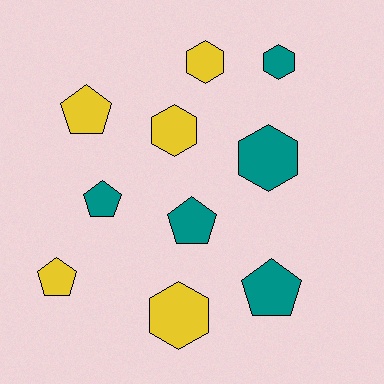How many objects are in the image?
There are 10 objects.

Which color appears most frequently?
Yellow, with 5 objects.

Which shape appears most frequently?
Pentagon, with 5 objects.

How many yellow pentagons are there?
There are 2 yellow pentagons.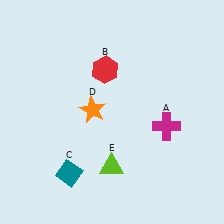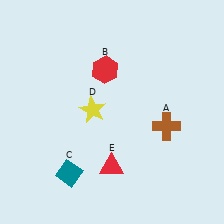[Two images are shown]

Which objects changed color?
A changed from magenta to brown. D changed from orange to yellow. E changed from lime to red.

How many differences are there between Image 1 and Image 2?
There are 3 differences between the two images.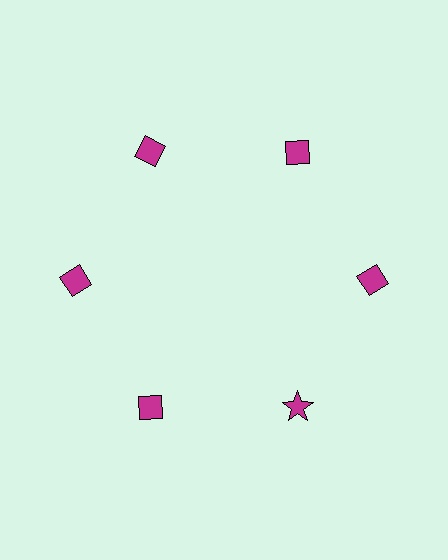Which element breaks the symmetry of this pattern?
The magenta star at roughly the 5 o'clock position breaks the symmetry. All other shapes are magenta diamonds.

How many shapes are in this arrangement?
There are 6 shapes arranged in a ring pattern.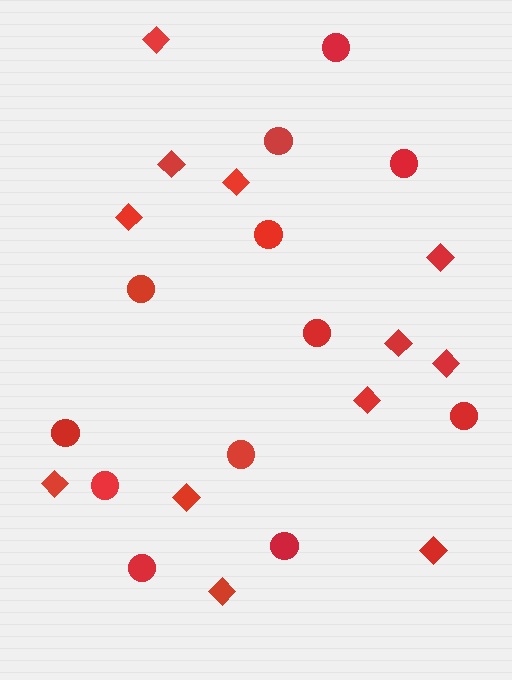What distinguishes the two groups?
There are 2 groups: one group of circles (12) and one group of diamonds (12).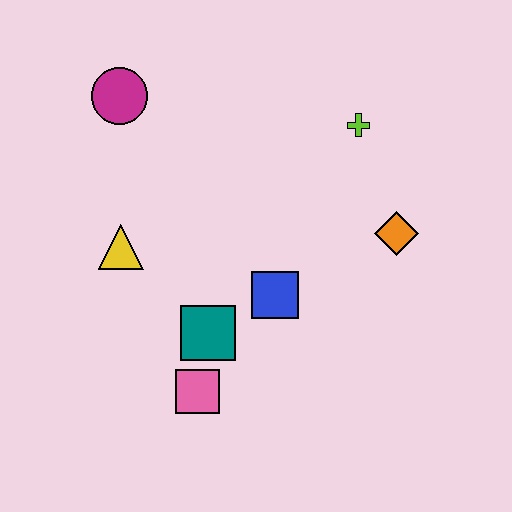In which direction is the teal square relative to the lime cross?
The teal square is below the lime cross.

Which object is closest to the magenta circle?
The yellow triangle is closest to the magenta circle.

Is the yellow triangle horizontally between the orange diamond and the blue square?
No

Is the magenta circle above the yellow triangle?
Yes